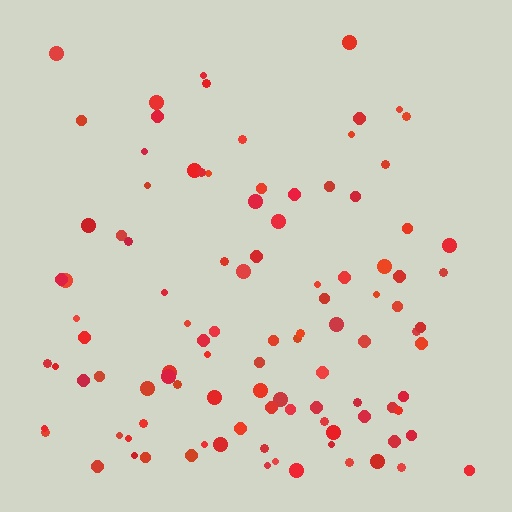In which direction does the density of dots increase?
From top to bottom, with the bottom side densest.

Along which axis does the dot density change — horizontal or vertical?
Vertical.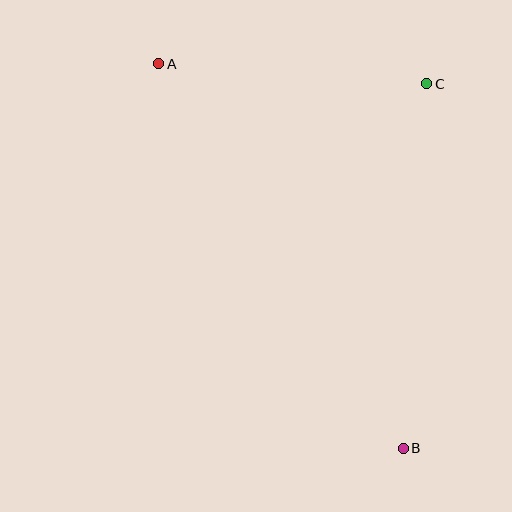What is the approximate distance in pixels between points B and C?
The distance between B and C is approximately 365 pixels.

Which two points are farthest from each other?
Points A and B are farthest from each other.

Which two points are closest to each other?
Points A and C are closest to each other.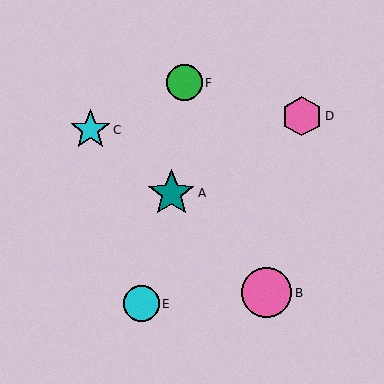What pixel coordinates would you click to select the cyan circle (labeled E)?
Click at (142, 304) to select the cyan circle E.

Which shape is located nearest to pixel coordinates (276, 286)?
The pink circle (labeled B) at (267, 293) is nearest to that location.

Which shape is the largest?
The pink circle (labeled B) is the largest.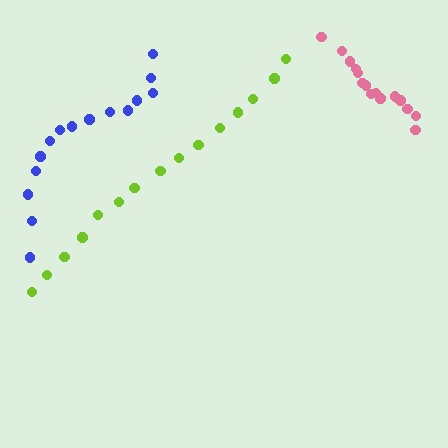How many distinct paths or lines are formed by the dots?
There are 3 distinct paths.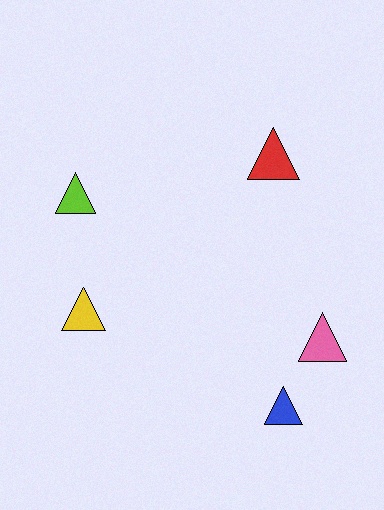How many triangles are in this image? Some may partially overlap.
There are 5 triangles.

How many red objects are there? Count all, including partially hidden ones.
There is 1 red object.